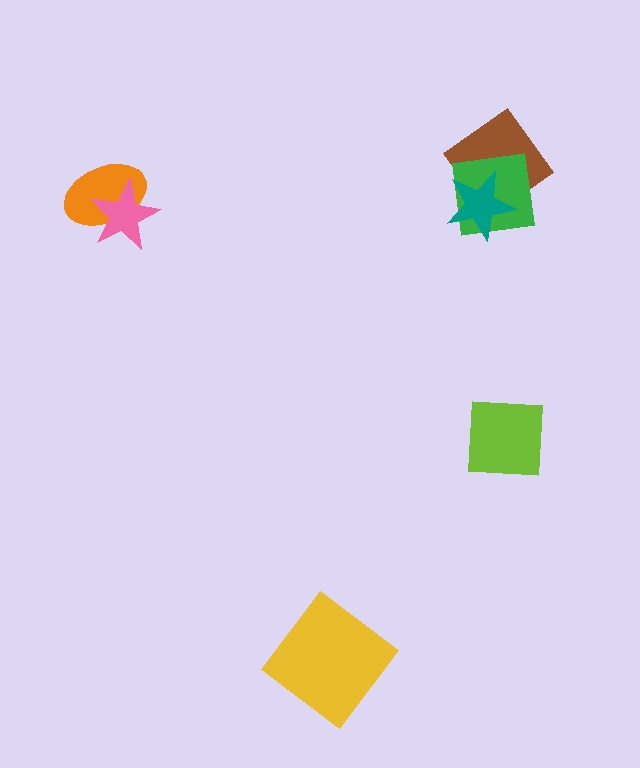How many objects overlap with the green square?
2 objects overlap with the green square.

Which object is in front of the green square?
The teal star is in front of the green square.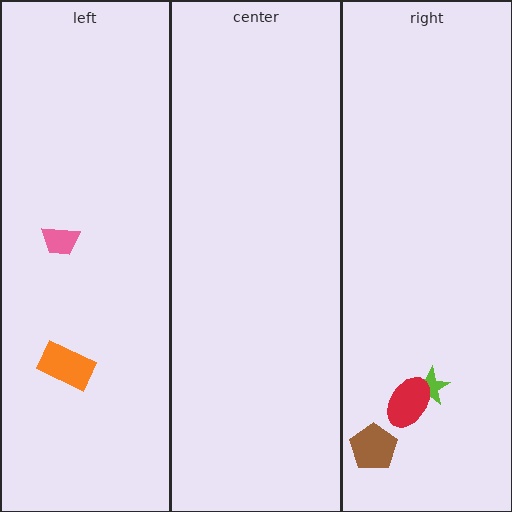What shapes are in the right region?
The lime star, the brown pentagon, the red ellipse.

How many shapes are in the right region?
3.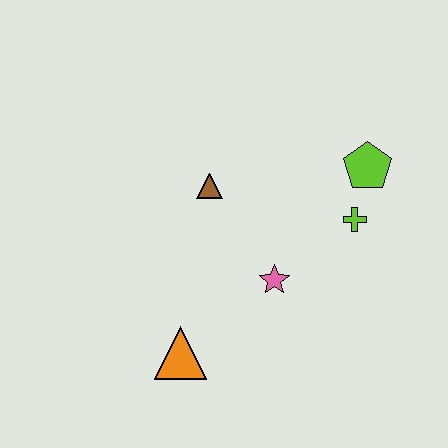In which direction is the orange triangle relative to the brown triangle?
The orange triangle is below the brown triangle.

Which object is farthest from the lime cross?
The orange triangle is farthest from the lime cross.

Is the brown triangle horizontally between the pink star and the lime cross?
No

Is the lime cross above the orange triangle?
Yes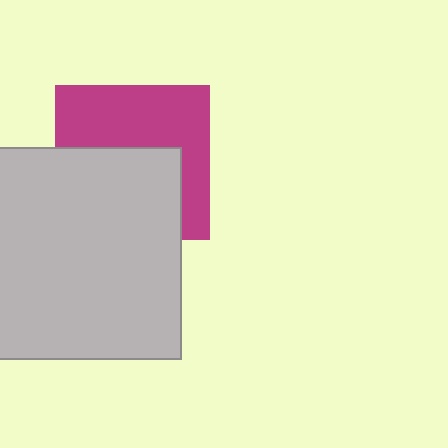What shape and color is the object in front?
The object in front is a light gray square.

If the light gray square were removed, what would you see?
You would see the complete magenta square.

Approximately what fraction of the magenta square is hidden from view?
Roughly 49% of the magenta square is hidden behind the light gray square.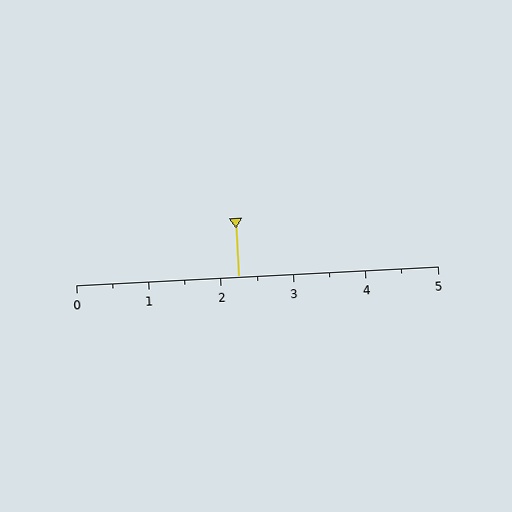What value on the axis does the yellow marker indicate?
The marker indicates approximately 2.2.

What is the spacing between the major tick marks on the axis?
The major ticks are spaced 1 apart.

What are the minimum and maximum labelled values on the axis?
The axis runs from 0 to 5.